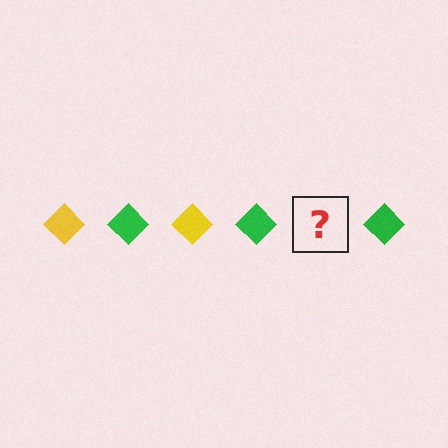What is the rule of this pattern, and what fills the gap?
The rule is that the pattern cycles through yellow, green diamonds. The gap should be filled with a yellow diamond.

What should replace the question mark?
The question mark should be replaced with a yellow diamond.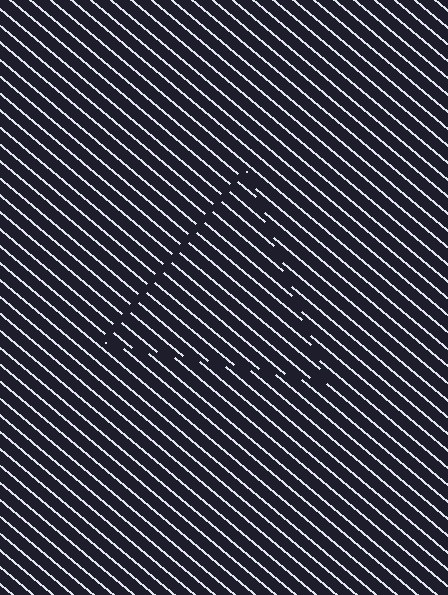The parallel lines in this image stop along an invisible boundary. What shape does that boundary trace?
An illusory triangle. The interior of the shape contains the same grating, shifted by half a period — the contour is defined by the phase discontinuity where line-ends from the inner and outer gratings abut.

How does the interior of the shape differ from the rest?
The interior of the shape contains the same grating, shifted by half a period — the contour is defined by the phase discontinuity where line-ends from the inner and outer gratings abut.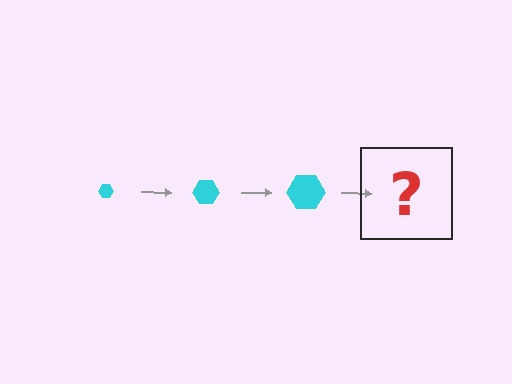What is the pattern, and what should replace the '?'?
The pattern is that the hexagon gets progressively larger each step. The '?' should be a cyan hexagon, larger than the previous one.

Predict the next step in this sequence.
The next step is a cyan hexagon, larger than the previous one.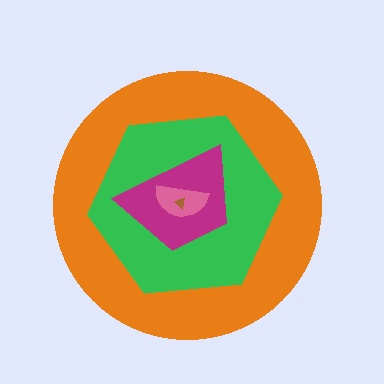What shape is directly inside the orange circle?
The green hexagon.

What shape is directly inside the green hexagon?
The magenta trapezoid.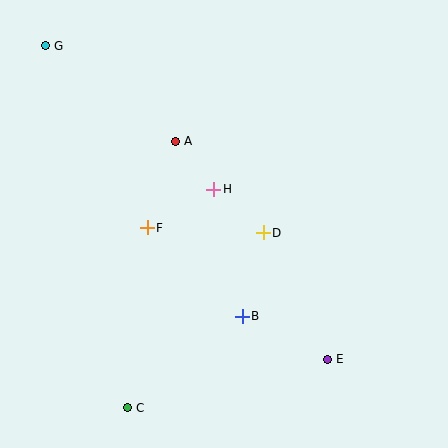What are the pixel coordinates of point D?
Point D is at (263, 233).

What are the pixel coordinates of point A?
Point A is at (175, 141).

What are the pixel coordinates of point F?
Point F is at (147, 228).